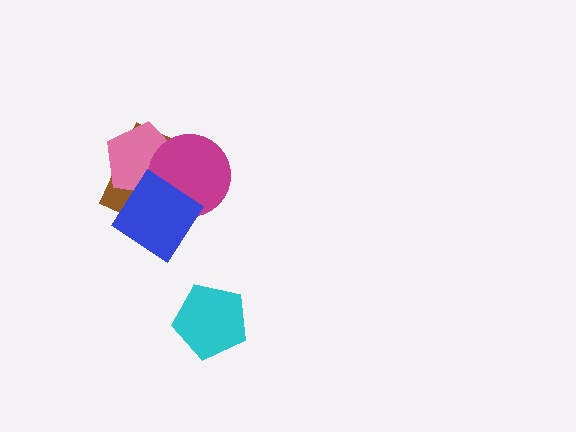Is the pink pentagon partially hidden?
Yes, it is partially covered by another shape.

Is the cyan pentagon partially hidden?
No, no other shape covers it.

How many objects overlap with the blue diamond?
3 objects overlap with the blue diamond.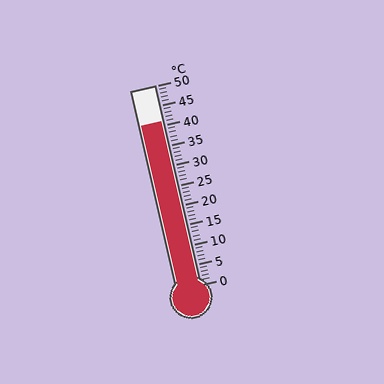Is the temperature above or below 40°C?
The temperature is above 40°C.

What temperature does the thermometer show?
The thermometer shows approximately 41°C.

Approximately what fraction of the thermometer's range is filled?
The thermometer is filled to approximately 80% of its range.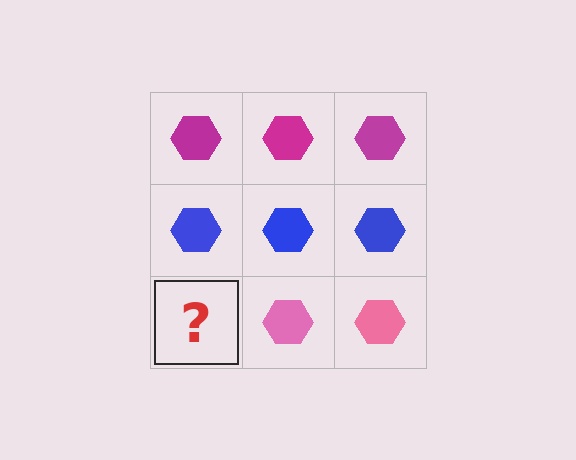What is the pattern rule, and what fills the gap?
The rule is that each row has a consistent color. The gap should be filled with a pink hexagon.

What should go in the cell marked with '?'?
The missing cell should contain a pink hexagon.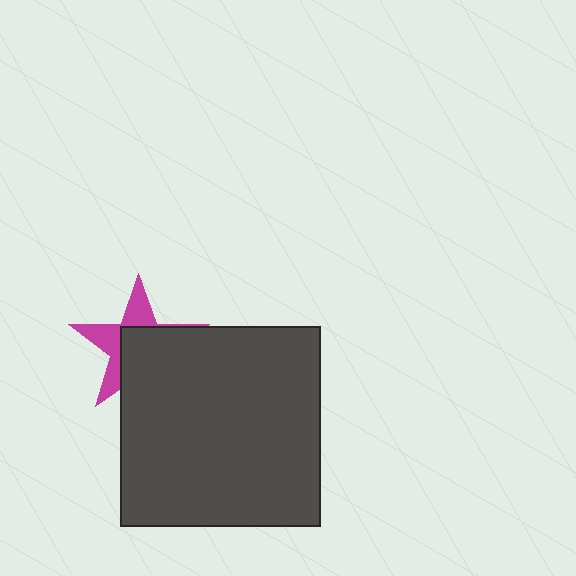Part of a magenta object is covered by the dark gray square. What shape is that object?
It is a star.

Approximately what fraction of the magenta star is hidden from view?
Roughly 58% of the magenta star is hidden behind the dark gray square.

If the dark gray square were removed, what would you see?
You would see the complete magenta star.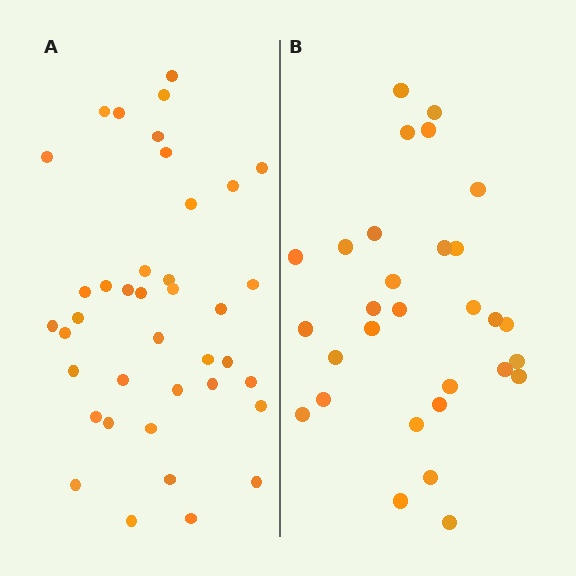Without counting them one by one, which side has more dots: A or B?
Region A (the left region) has more dots.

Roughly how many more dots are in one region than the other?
Region A has roughly 8 or so more dots than region B.